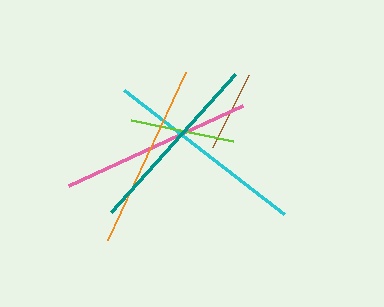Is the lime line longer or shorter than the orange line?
The orange line is longer than the lime line.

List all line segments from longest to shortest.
From longest to shortest: cyan, pink, teal, orange, lime, brown.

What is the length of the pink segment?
The pink segment is approximately 192 pixels long.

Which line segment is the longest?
The cyan line is the longest at approximately 202 pixels.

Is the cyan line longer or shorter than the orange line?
The cyan line is longer than the orange line.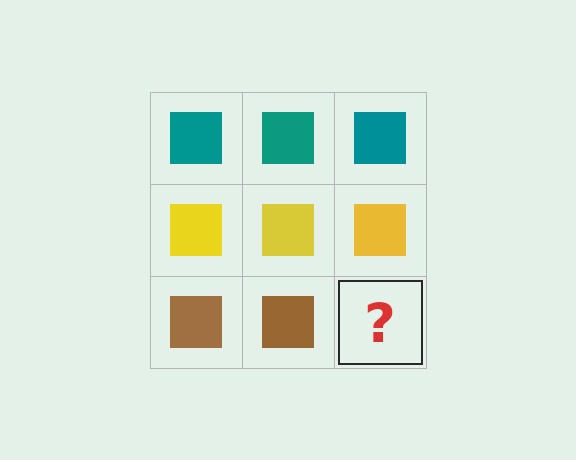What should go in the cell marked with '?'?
The missing cell should contain a brown square.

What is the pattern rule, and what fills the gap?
The rule is that each row has a consistent color. The gap should be filled with a brown square.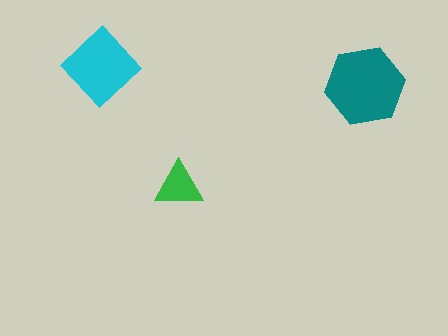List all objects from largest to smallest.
The teal hexagon, the cyan diamond, the green triangle.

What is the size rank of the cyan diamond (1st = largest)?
2nd.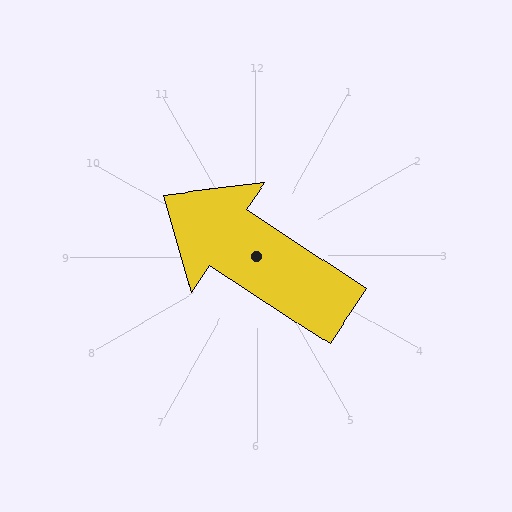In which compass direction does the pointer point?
Northwest.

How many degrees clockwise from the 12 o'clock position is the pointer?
Approximately 304 degrees.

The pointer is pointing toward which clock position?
Roughly 10 o'clock.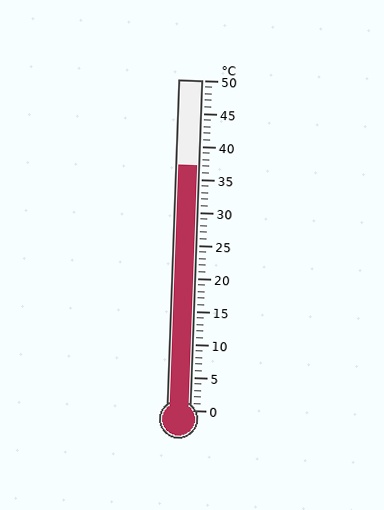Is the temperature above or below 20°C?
The temperature is above 20°C.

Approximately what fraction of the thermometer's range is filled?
The thermometer is filled to approximately 75% of its range.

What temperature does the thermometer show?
The thermometer shows approximately 37°C.